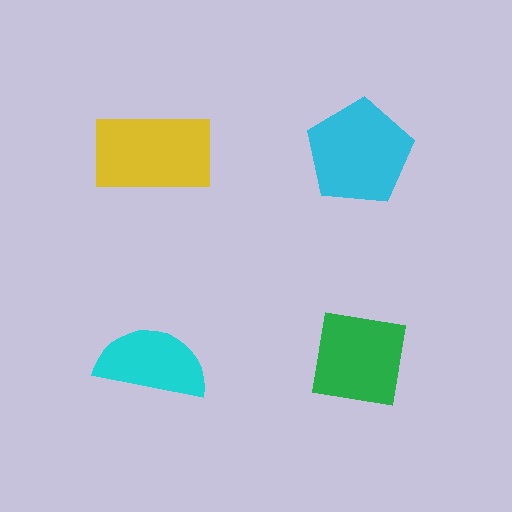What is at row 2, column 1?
A cyan semicircle.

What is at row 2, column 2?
A green square.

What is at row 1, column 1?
A yellow rectangle.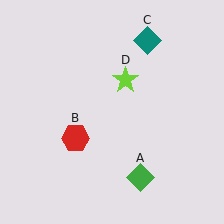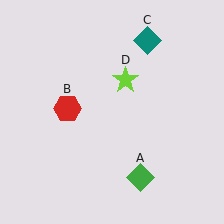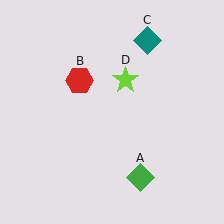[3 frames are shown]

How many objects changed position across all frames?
1 object changed position: red hexagon (object B).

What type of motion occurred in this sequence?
The red hexagon (object B) rotated clockwise around the center of the scene.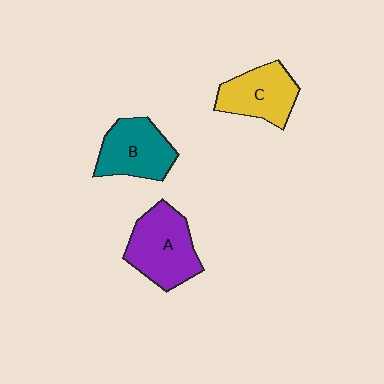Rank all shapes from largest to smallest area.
From largest to smallest: A (purple), B (teal), C (yellow).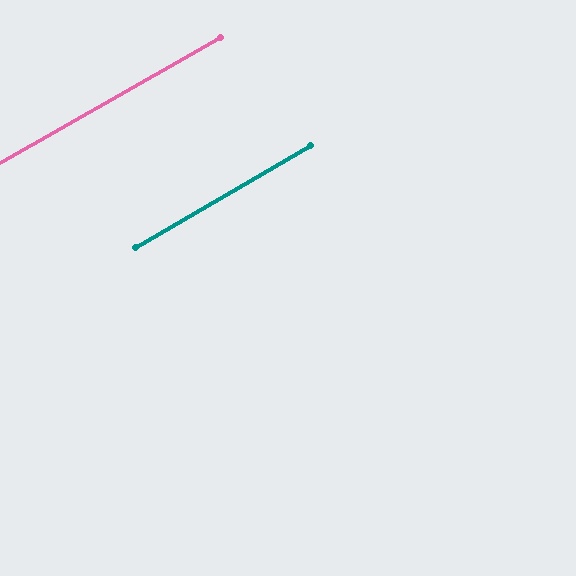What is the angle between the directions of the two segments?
Approximately 1 degree.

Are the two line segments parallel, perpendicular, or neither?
Parallel — their directions differ by only 0.8°.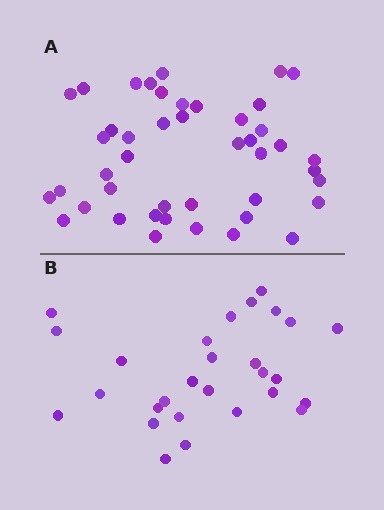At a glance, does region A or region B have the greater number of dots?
Region A (the top region) has more dots.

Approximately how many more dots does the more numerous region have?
Region A has approximately 15 more dots than region B.